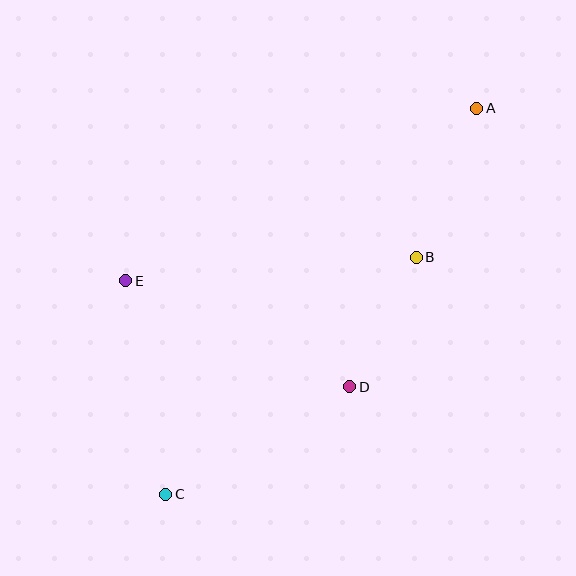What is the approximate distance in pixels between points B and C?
The distance between B and C is approximately 345 pixels.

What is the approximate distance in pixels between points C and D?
The distance between C and D is approximately 213 pixels.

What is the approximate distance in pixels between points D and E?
The distance between D and E is approximately 248 pixels.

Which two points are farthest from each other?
Points A and C are farthest from each other.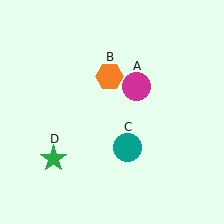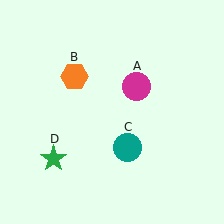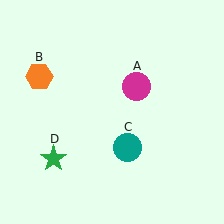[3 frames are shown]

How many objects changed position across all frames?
1 object changed position: orange hexagon (object B).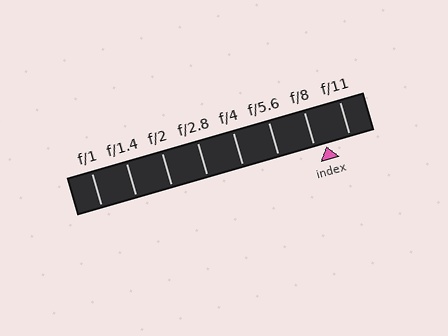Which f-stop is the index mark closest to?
The index mark is closest to f/8.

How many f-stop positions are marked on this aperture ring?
There are 8 f-stop positions marked.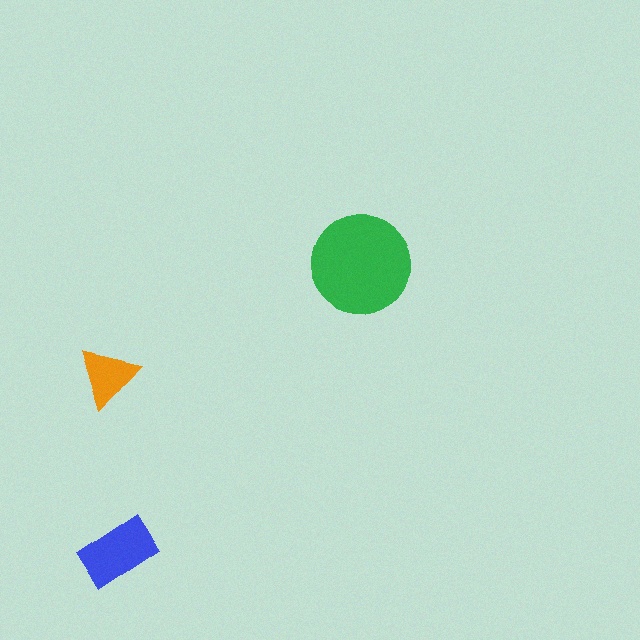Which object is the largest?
The green circle.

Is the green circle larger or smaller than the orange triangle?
Larger.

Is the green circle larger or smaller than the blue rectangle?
Larger.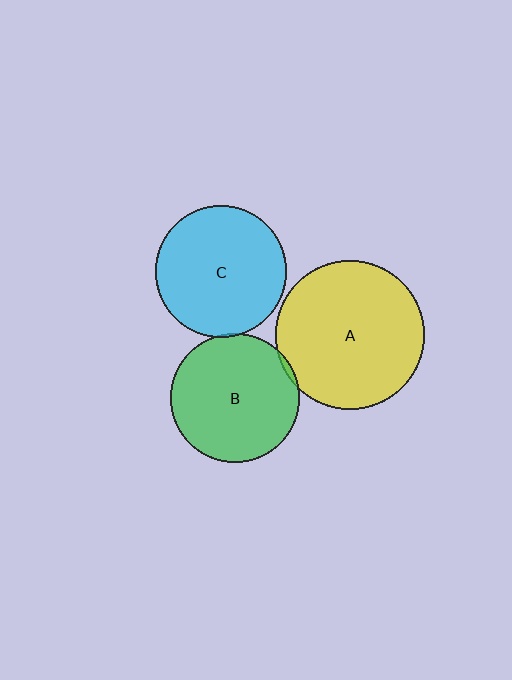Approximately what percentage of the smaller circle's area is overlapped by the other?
Approximately 5%.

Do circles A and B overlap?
Yes.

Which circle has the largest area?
Circle A (yellow).